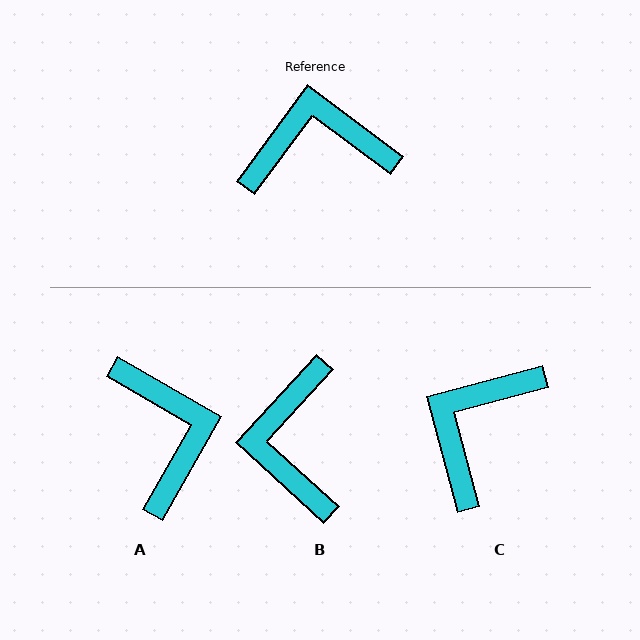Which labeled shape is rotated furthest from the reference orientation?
B, about 84 degrees away.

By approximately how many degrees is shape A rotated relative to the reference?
Approximately 83 degrees clockwise.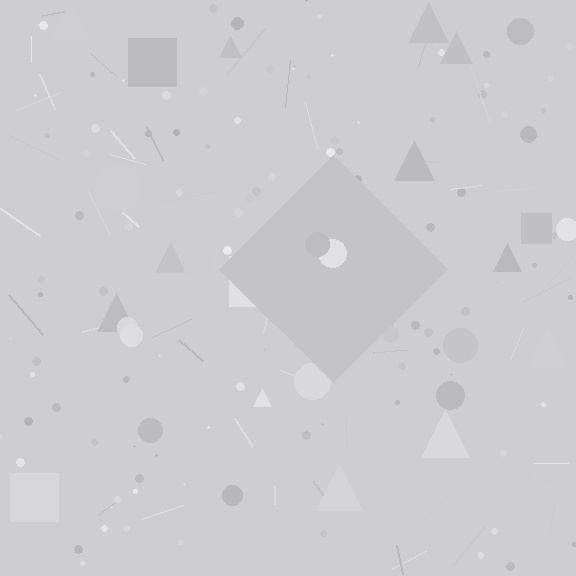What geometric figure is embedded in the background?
A diamond is embedded in the background.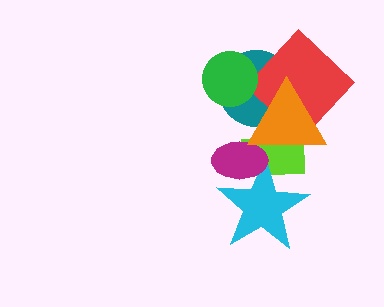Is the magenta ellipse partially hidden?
Yes, it is partially covered by another shape.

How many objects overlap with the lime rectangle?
3 objects overlap with the lime rectangle.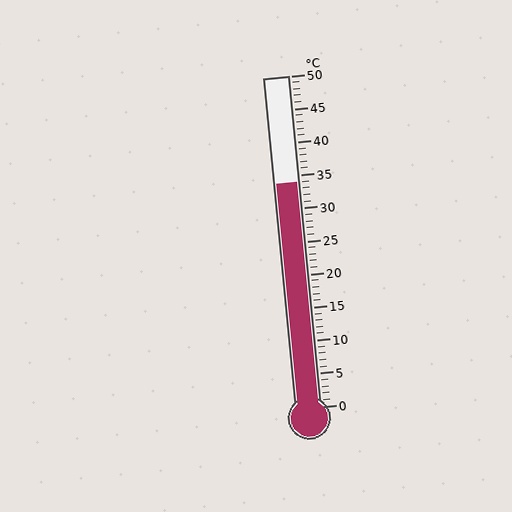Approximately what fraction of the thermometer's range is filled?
The thermometer is filled to approximately 70% of its range.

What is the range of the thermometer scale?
The thermometer scale ranges from 0°C to 50°C.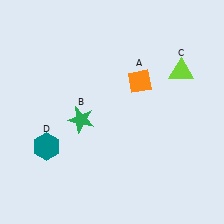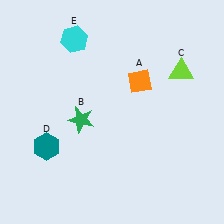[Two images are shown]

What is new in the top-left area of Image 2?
A cyan hexagon (E) was added in the top-left area of Image 2.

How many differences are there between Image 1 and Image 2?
There is 1 difference between the two images.